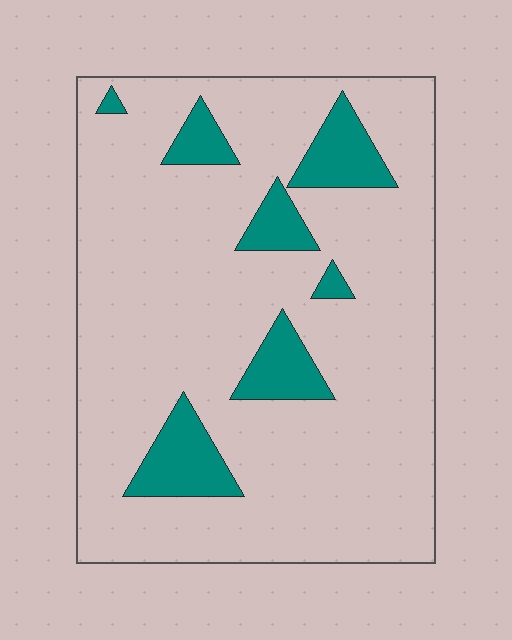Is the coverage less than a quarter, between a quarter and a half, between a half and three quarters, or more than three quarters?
Less than a quarter.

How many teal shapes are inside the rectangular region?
7.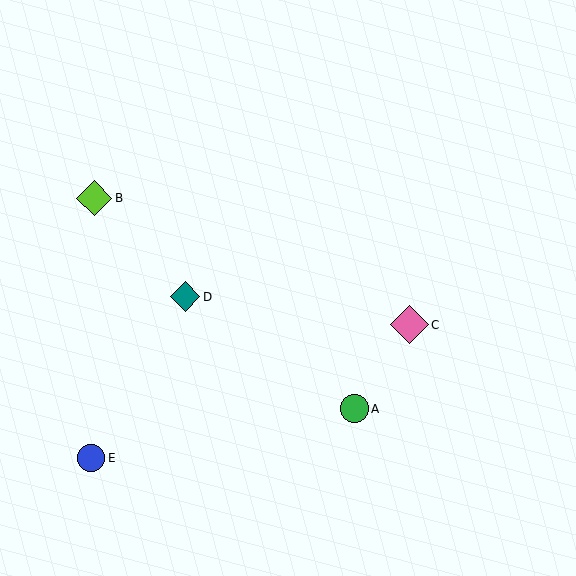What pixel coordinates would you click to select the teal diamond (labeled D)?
Click at (185, 297) to select the teal diamond D.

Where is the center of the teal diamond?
The center of the teal diamond is at (185, 297).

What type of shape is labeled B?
Shape B is a lime diamond.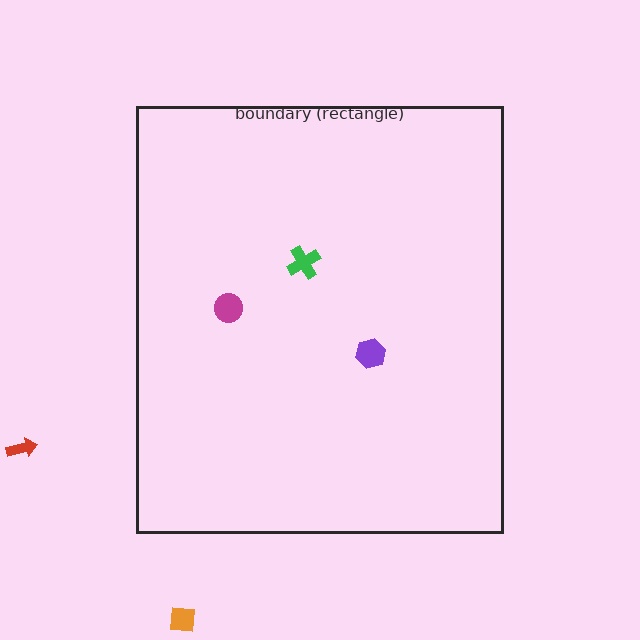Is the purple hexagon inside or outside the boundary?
Inside.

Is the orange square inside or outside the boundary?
Outside.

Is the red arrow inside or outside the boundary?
Outside.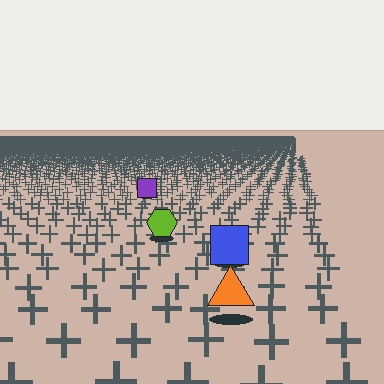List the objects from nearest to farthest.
From nearest to farthest: the orange triangle, the blue square, the lime hexagon, the purple square.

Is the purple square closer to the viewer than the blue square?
No. The blue square is closer — you can tell from the texture gradient: the ground texture is coarser near it.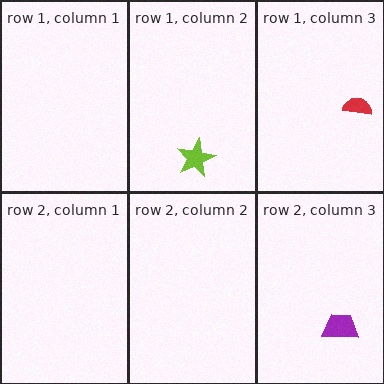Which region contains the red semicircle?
The row 1, column 3 region.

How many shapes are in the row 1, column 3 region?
1.